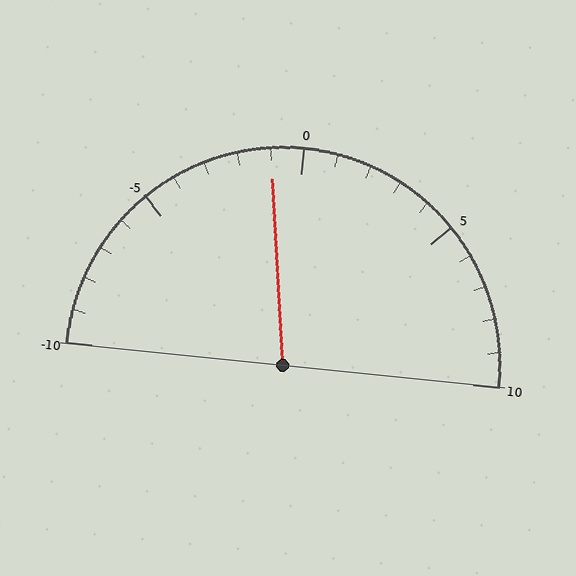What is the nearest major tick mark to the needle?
The nearest major tick mark is 0.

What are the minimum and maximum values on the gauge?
The gauge ranges from -10 to 10.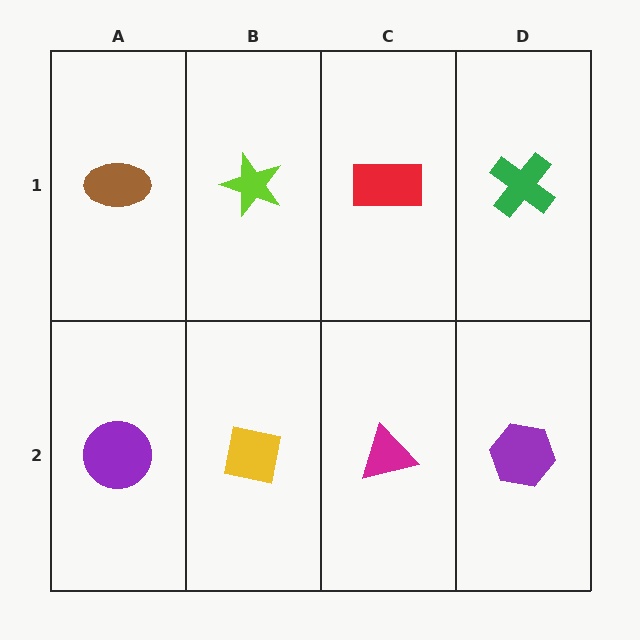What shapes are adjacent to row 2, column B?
A lime star (row 1, column B), a purple circle (row 2, column A), a magenta triangle (row 2, column C).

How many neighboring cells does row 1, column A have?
2.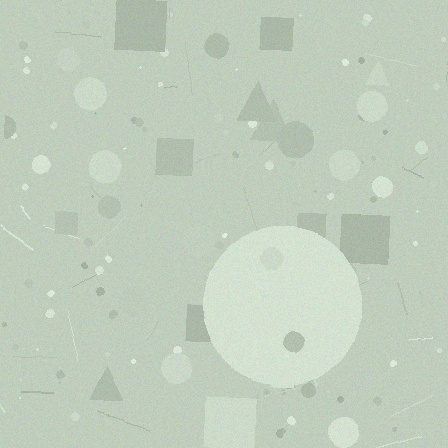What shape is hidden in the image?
A circle is hidden in the image.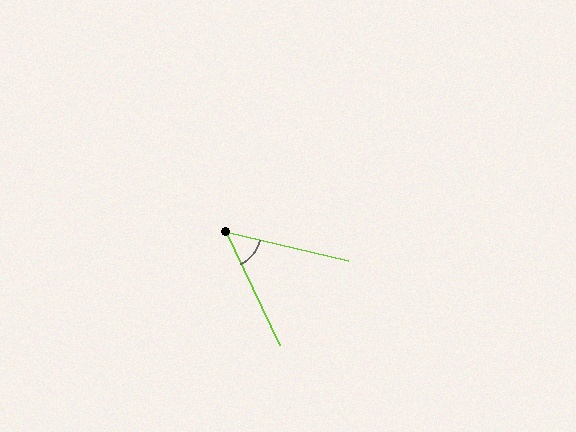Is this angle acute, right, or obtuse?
It is acute.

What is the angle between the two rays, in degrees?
Approximately 52 degrees.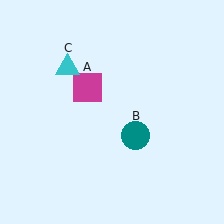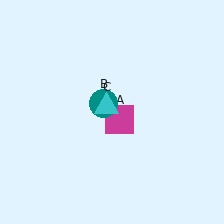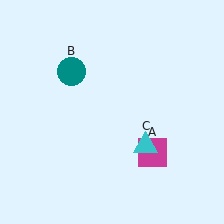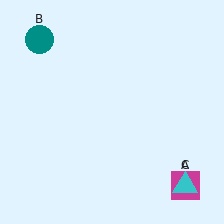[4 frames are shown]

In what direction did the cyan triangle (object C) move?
The cyan triangle (object C) moved down and to the right.